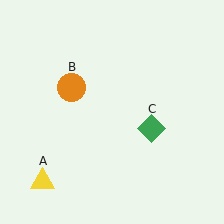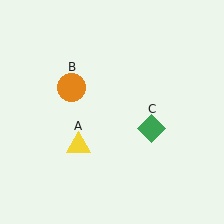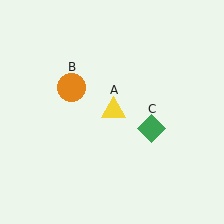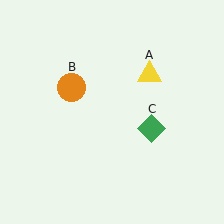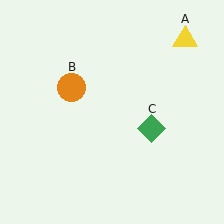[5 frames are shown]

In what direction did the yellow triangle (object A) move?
The yellow triangle (object A) moved up and to the right.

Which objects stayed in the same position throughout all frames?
Orange circle (object B) and green diamond (object C) remained stationary.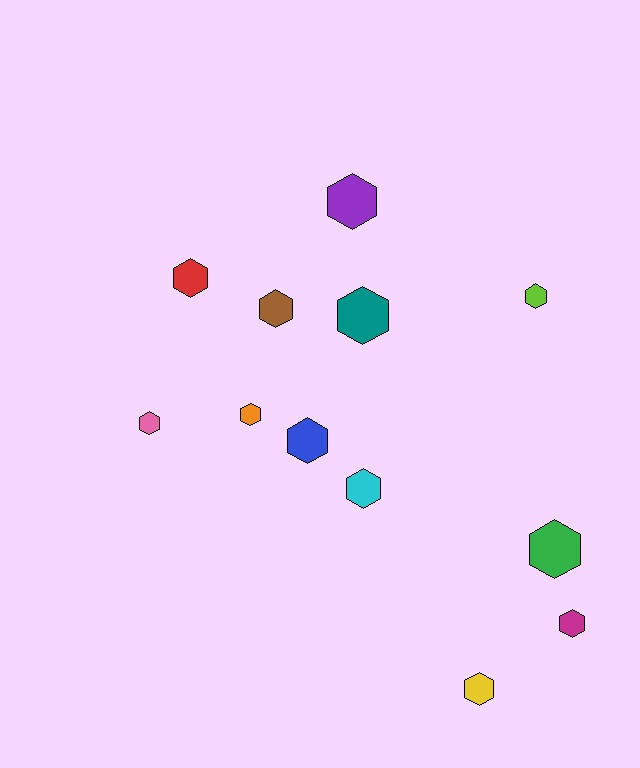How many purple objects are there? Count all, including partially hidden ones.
There is 1 purple object.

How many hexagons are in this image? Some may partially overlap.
There are 12 hexagons.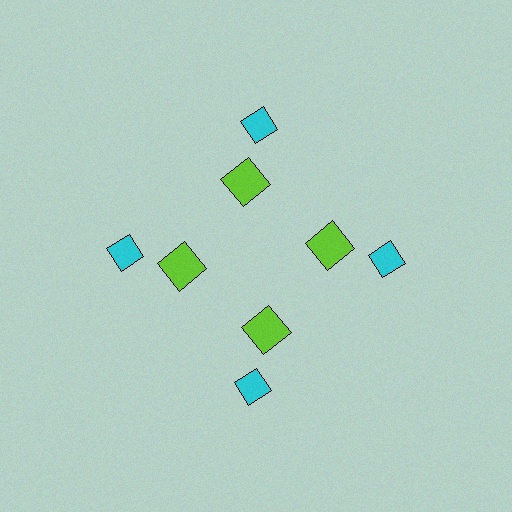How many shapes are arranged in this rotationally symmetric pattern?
There are 8 shapes, arranged in 4 groups of 2.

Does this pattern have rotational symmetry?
Yes, this pattern has 4-fold rotational symmetry. It looks the same after rotating 90 degrees around the center.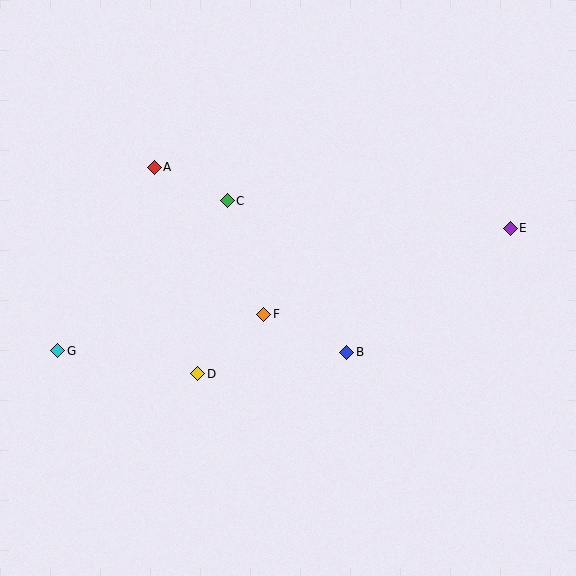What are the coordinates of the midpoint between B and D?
The midpoint between B and D is at (272, 363).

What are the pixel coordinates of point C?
Point C is at (227, 201).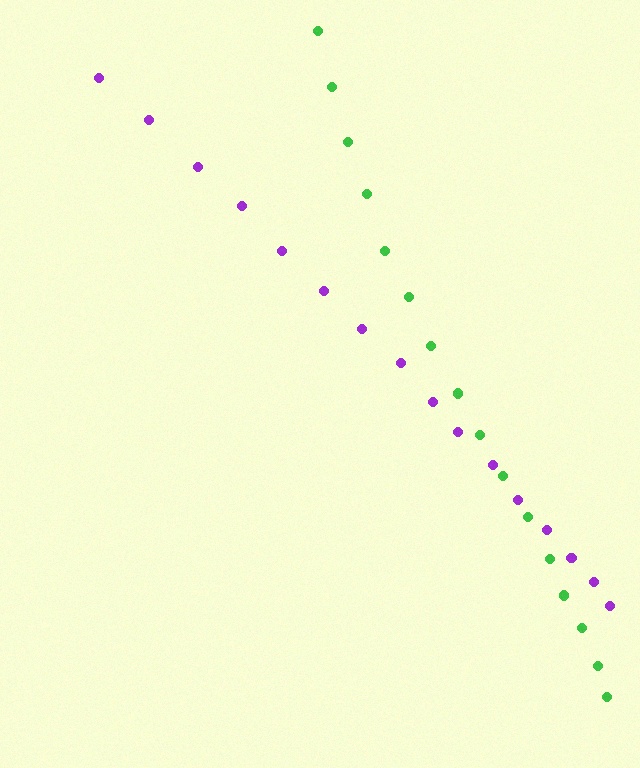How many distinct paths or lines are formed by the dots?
There are 2 distinct paths.